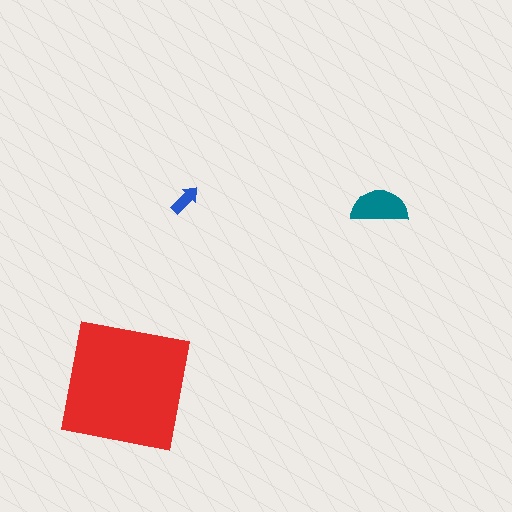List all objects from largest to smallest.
The red square, the teal semicircle, the blue arrow.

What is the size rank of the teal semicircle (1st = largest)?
2nd.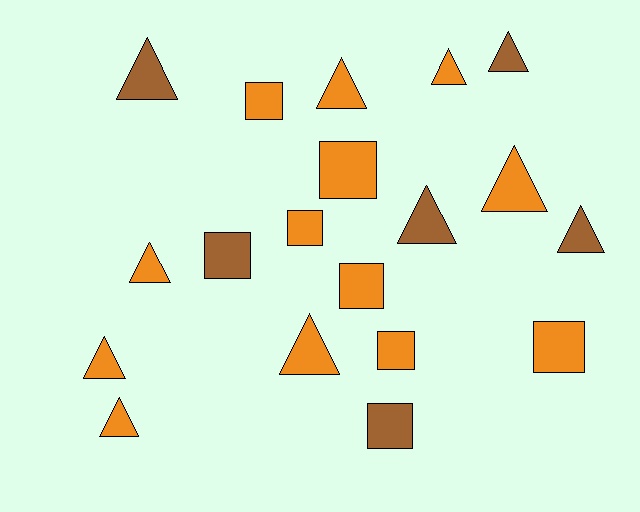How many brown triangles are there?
There are 4 brown triangles.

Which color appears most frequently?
Orange, with 13 objects.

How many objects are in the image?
There are 19 objects.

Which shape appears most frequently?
Triangle, with 11 objects.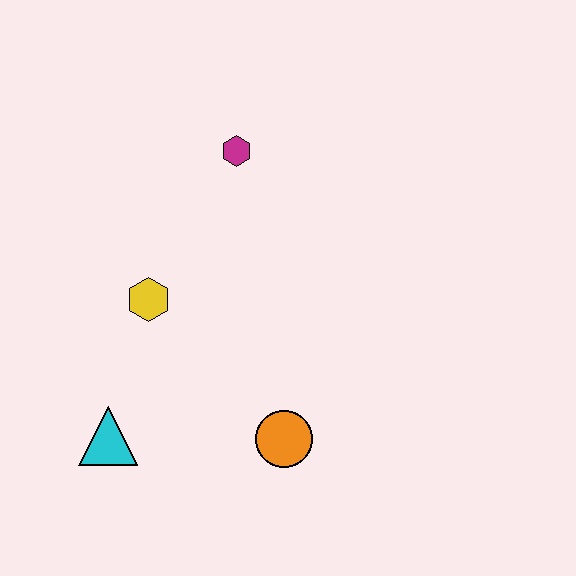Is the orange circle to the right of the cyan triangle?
Yes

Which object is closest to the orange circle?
The cyan triangle is closest to the orange circle.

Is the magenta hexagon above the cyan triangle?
Yes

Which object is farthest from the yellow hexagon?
The orange circle is farthest from the yellow hexagon.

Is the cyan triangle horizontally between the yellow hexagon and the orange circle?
No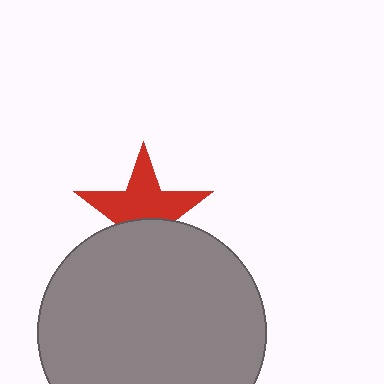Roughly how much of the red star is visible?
About half of it is visible (roughly 59%).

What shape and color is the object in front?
The object in front is a gray circle.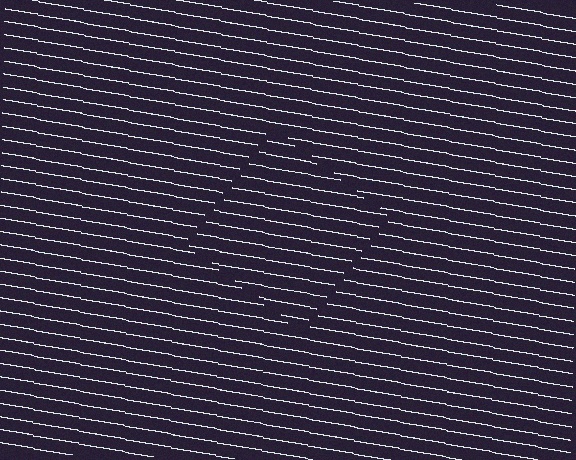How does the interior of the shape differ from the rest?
The interior of the shape contains the same grating, shifted by half a period — the contour is defined by the phase discontinuity where line-ends from the inner and outer gratings abut.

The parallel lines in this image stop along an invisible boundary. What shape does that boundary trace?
An illusory square. The interior of the shape contains the same grating, shifted by half a period — the contour is defined by the phase discontinuity where line-ends from the inner and outer gratings abut.